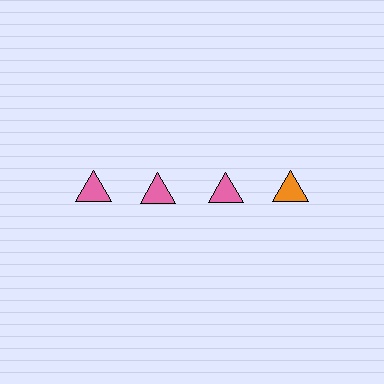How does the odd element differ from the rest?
It has a different color: orange instead of pink.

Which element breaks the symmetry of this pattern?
The orange triangle in the top row, second from right column breaks the symmetry. All other shapes are pink triangles.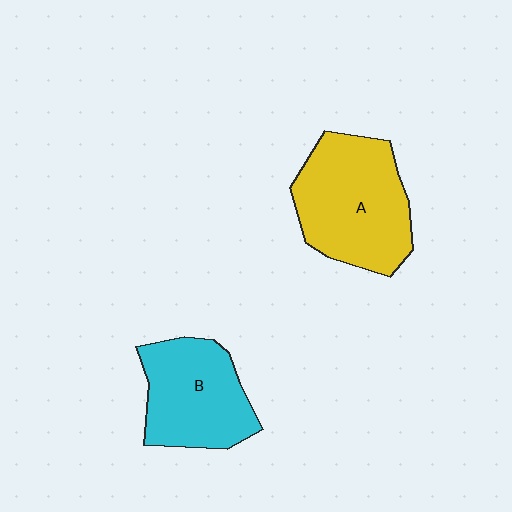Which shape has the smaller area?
Shape B (cyan).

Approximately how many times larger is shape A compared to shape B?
Approximately 1.2 times.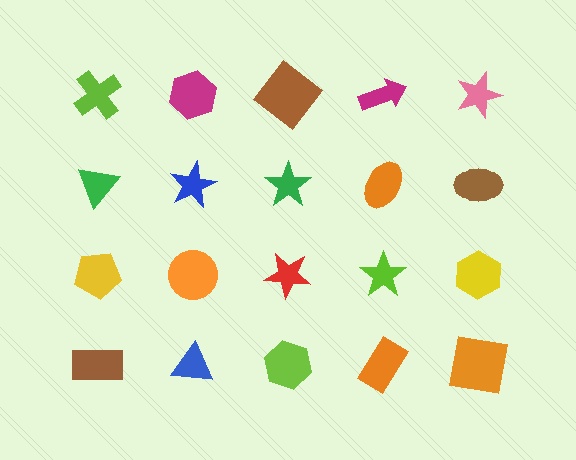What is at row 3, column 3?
A red star.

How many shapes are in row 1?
5 shapes.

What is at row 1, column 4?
A magenta arrow.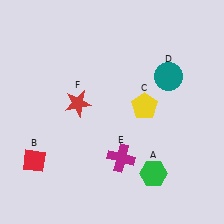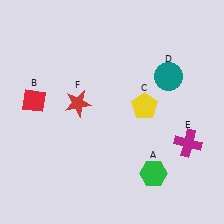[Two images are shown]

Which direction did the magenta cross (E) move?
The magenta cross (E) moved right.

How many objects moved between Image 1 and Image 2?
2 objects moved between the two images.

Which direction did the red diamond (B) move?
The red diamond (B) moved up.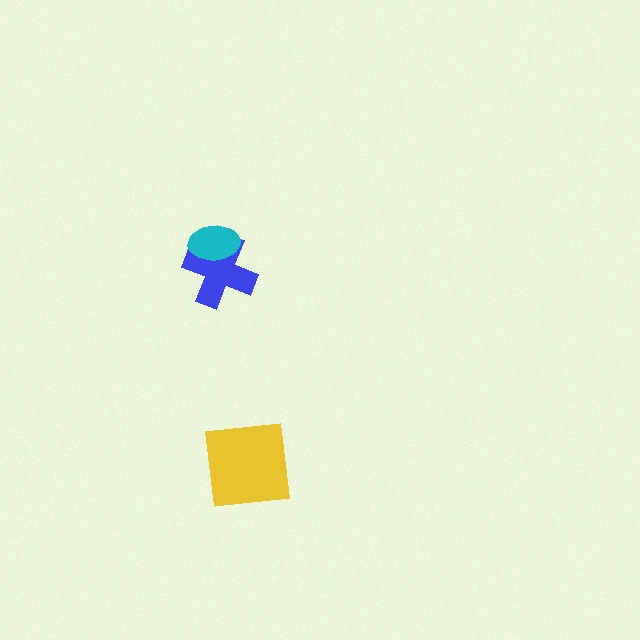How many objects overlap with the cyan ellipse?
1 object overlaps with the cyan ellipse.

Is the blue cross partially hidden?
Yes, it is partially covered by another shape.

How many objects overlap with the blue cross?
1 object overlaps with the blue cross.